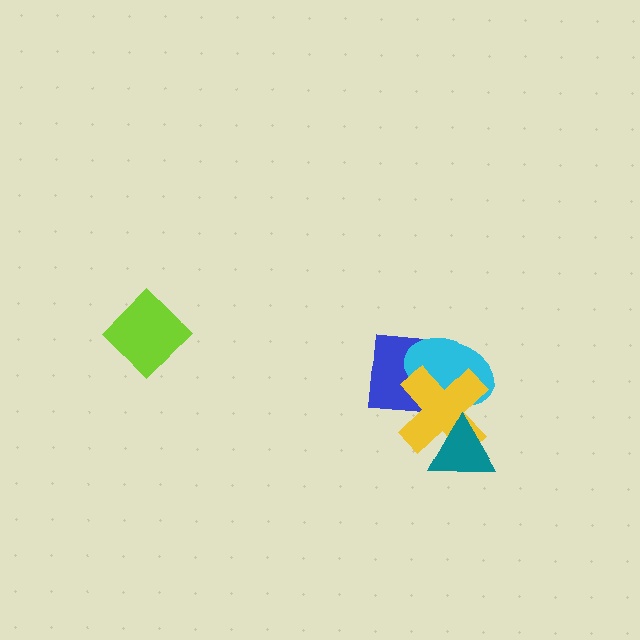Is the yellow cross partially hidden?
Yes, it is partially covered by another shape.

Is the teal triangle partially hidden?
No, no other shape covers it.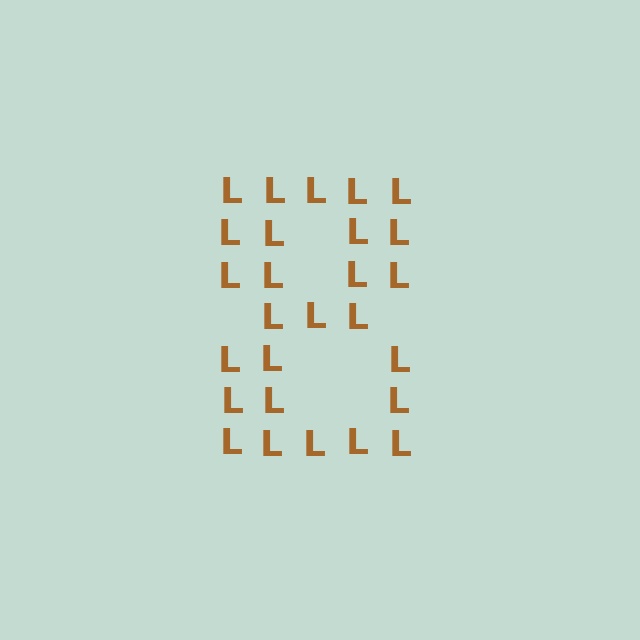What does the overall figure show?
The overall figure shows the digit 8.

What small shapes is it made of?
It is made of small letter L's.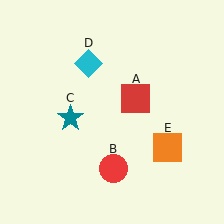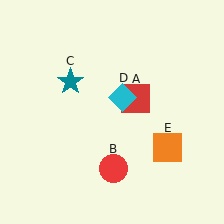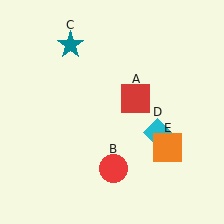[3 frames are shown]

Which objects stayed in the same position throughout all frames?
Red square (object A) and red circle (object B) and orange square (object E) remained stationary.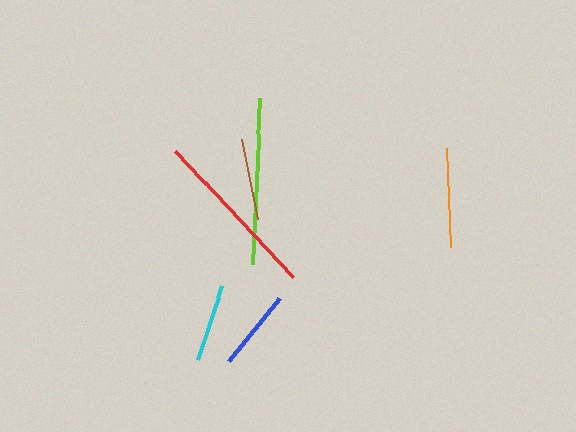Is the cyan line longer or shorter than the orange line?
The orange line is longer than the cyan line.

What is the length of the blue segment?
The blue segment is approximately 81 pixels long.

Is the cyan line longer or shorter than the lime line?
The lime line is longer than the cyan line.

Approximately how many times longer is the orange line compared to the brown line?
The orange line is approximately 1.2 times the length of the brown line.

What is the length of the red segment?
The red segment is approximately 174 pixels long.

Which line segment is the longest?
The red line is the longest at approximately 174 pixels.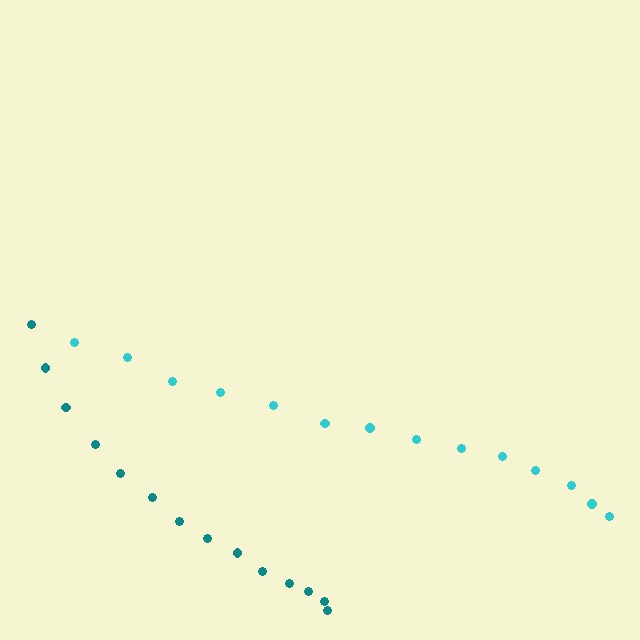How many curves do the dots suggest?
There are 2 distinct paths.